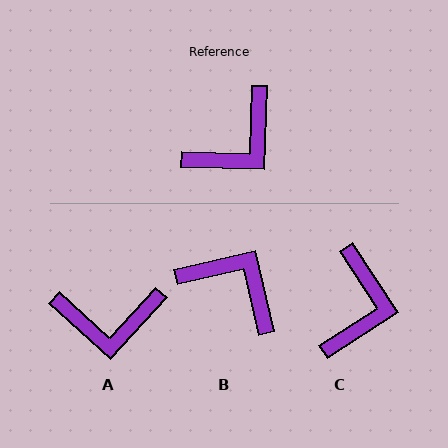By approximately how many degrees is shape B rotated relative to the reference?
Approximately 105 degrees counter-clockwise.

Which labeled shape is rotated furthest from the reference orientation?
B, about 105 degrees away.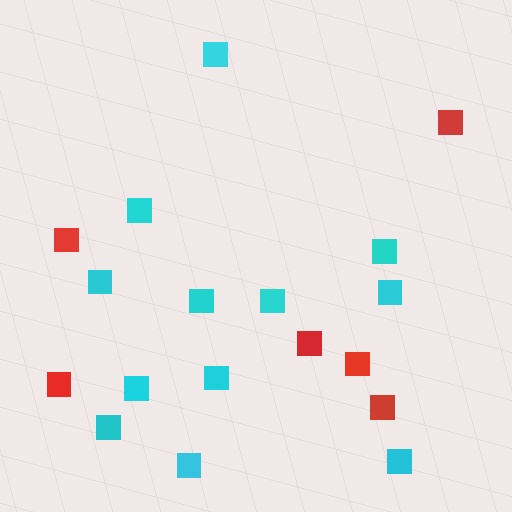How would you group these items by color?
There are 2 groups: one group of red squares (6) and one group of cyan squares (12).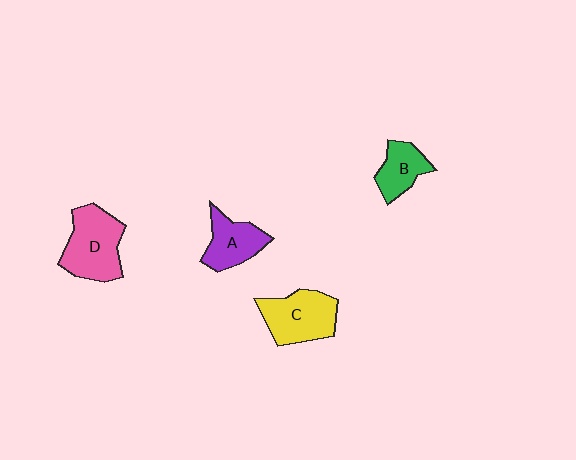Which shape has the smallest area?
Shape B (green).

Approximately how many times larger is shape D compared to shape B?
Approximately 1.7 times.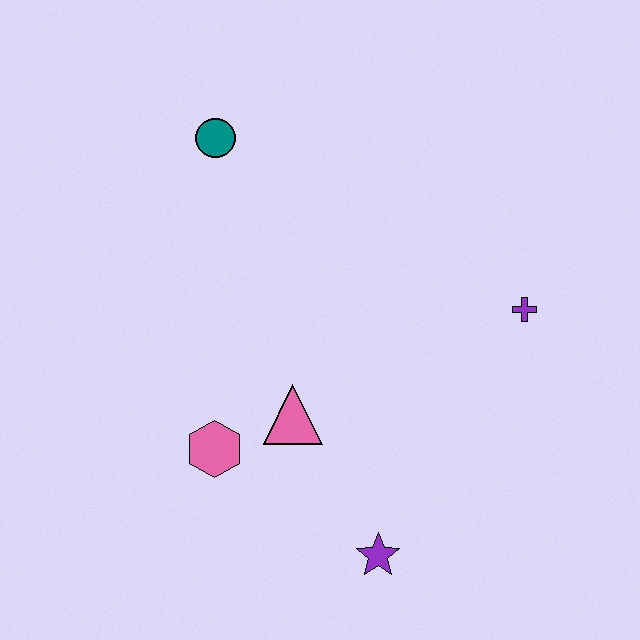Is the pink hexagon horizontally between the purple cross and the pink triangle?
No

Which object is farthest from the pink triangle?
The teal circle is farthest from the pink triangle.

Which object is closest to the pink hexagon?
The pink triangle is closest to the pink hexagon.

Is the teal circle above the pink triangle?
Yes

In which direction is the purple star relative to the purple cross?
The purple star is below the purple cross.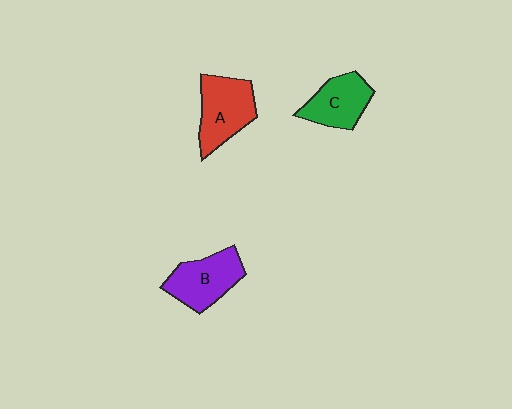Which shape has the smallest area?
Shape C (green).